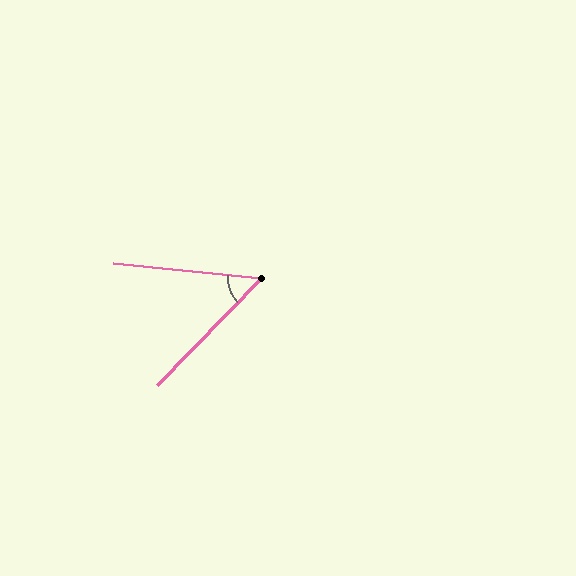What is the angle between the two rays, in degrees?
Approximately 52 degrees.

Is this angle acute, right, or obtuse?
It is acute.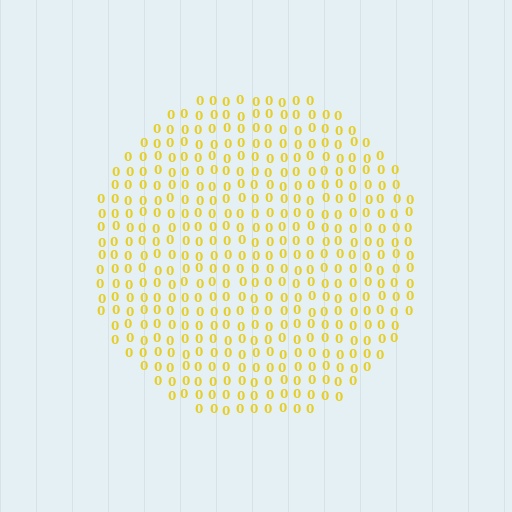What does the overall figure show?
The overall figure shows a circle.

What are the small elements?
The small elements are digit 0's.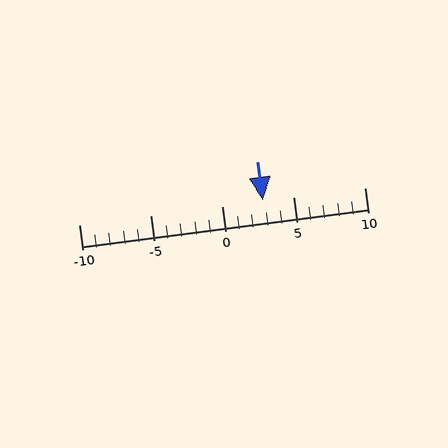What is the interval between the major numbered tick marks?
The major tick marks are spaced 5 units apart.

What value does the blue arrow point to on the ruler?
The blue arrow points to approximately 3.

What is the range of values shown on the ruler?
The ruler shows values from -10 to 10.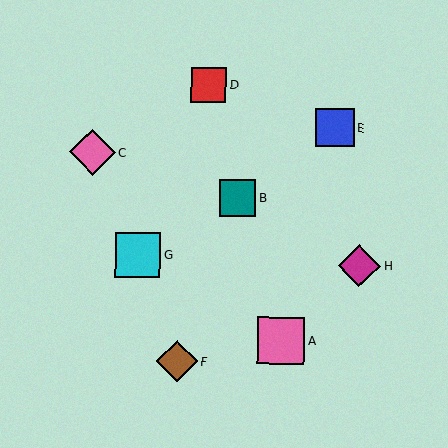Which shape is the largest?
The pink square (labeled A) is the largest.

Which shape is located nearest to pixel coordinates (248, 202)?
The teal square (labeled B) at (238, 198) is nearest to that location.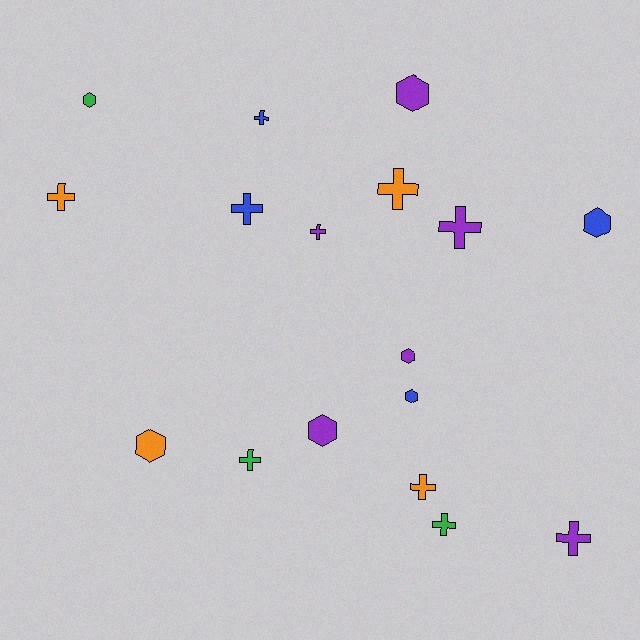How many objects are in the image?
There are 17 objects.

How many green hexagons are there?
There is 1 green hexagon.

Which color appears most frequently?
Purple, with 6 objects.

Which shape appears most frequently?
Cross, with 10 objects.